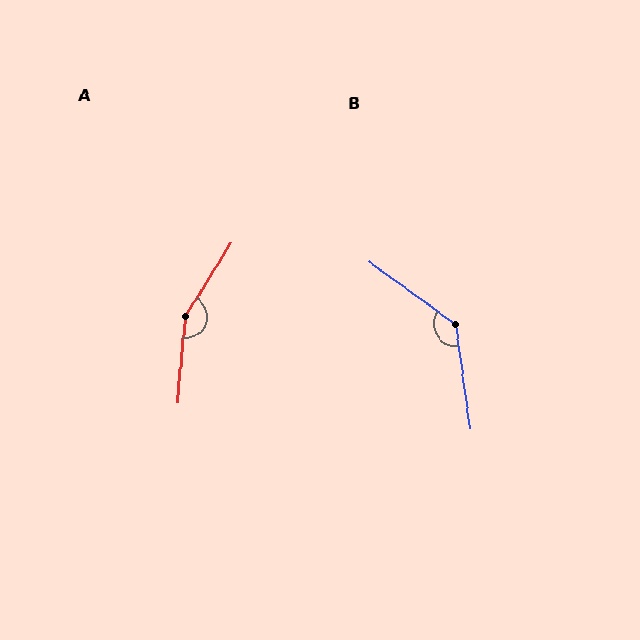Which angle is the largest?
A, at approximately 153 degrees.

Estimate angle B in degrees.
Approximately 133 degrees.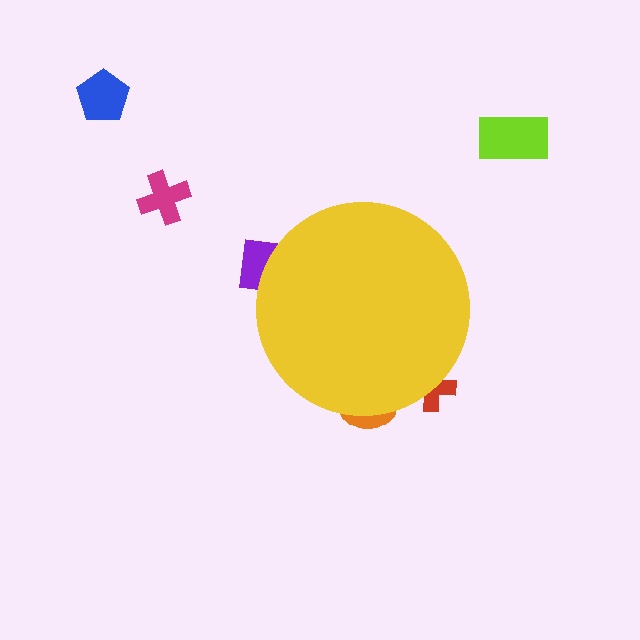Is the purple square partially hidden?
Yes, the purple square is partially hidden behind the yellow circle.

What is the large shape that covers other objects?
A yellow circle.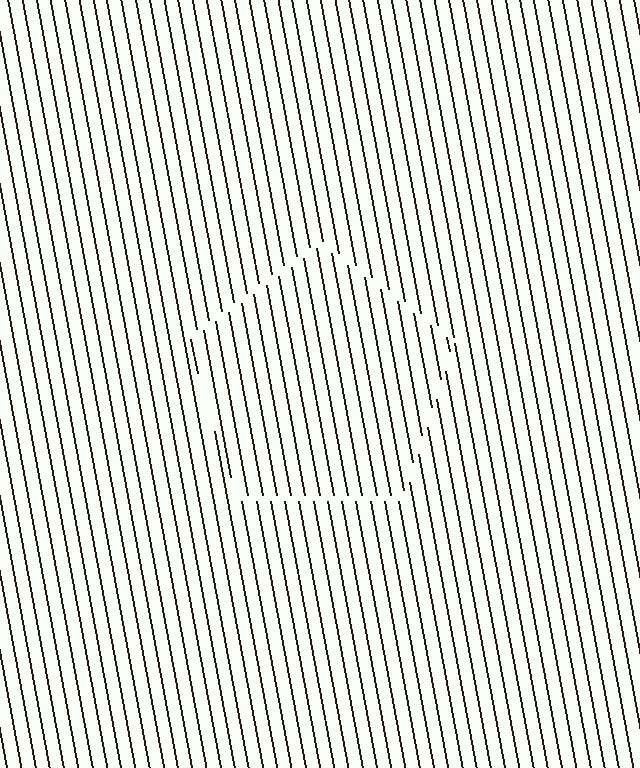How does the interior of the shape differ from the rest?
The interior of the shape contains the same grating, shifted by half a period — the contour is defined by the phase discontinuity where line-ends from the inner and outer gratings abut.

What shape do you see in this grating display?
An illusory pentagon. The interior of the shape contains the same grating, shifted by half a period — the contour is defined by the phase discontinuity where line-ends from the inner and outer gratings abut.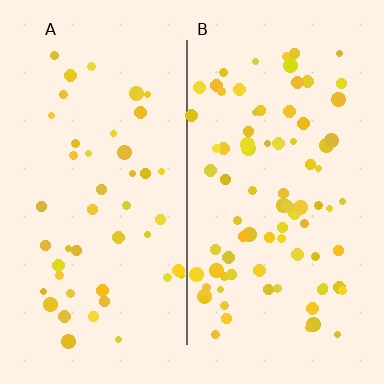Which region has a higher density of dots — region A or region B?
B (the right).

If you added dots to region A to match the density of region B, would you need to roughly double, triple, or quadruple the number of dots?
Approximately double.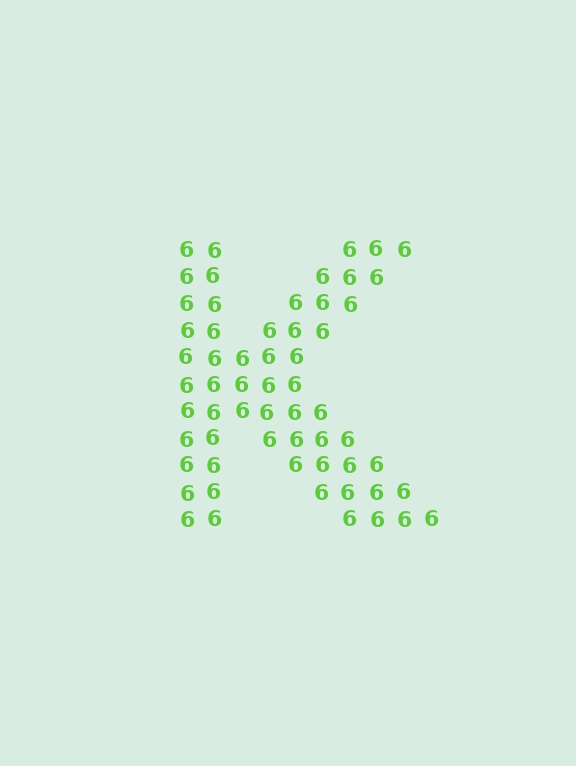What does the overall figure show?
The overall figure shows the letter K.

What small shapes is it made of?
It is made of small digit 6's.